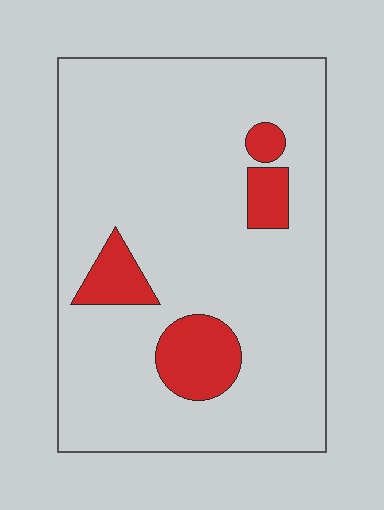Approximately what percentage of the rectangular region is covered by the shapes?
Approximately 15%.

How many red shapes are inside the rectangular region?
4.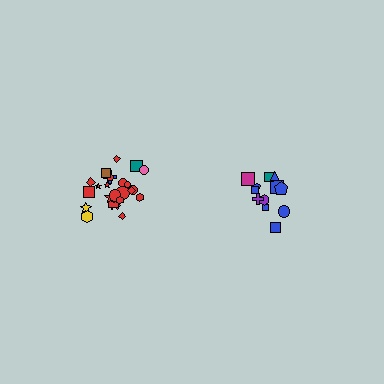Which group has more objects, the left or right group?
The left group.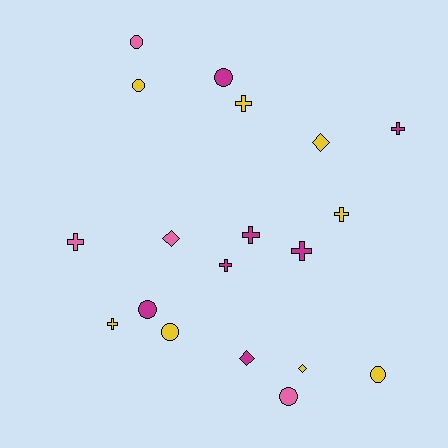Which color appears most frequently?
Yellow, with 8 objects.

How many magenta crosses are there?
There are 4 magenta crosses.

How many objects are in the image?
There are 19 objects.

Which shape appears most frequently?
Cross, with 8 objects.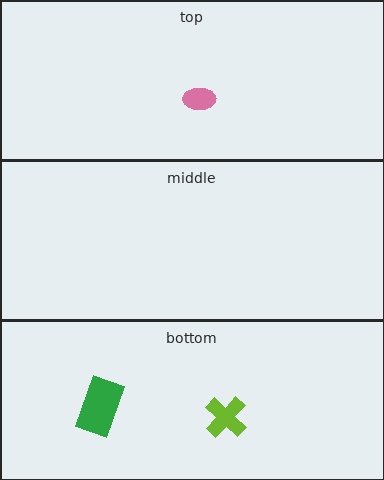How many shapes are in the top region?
1.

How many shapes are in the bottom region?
2.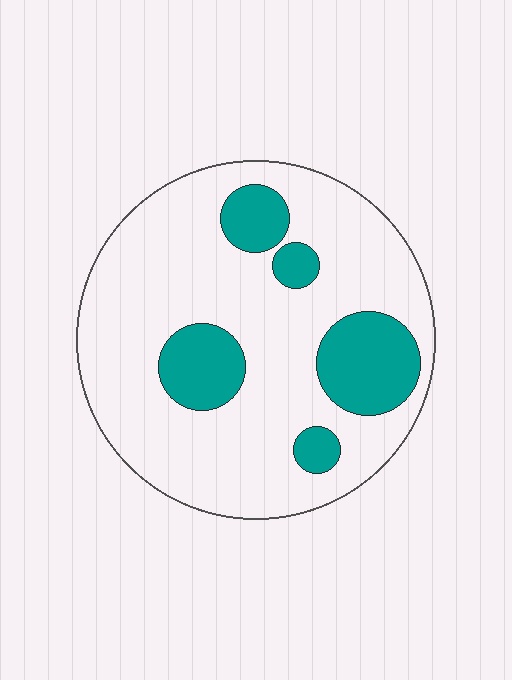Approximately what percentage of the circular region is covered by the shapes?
Approximately 20%.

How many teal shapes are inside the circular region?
5.